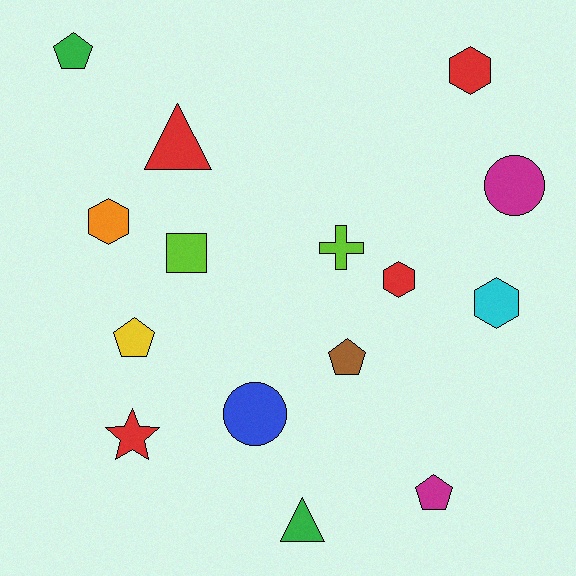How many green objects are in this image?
There are 2 green objects.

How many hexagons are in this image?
There are 4 hexagons.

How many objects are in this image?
There are 15 objects.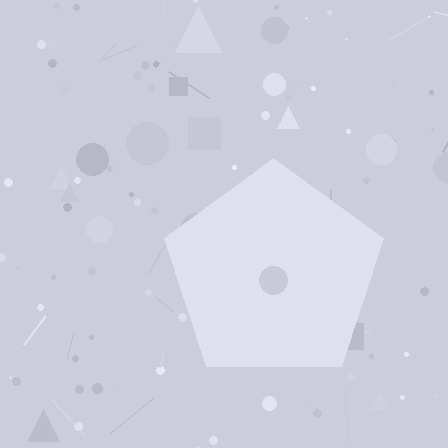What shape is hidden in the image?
A pentagon is hidden in the image.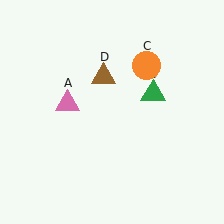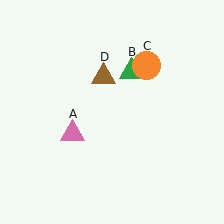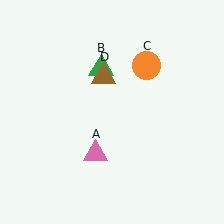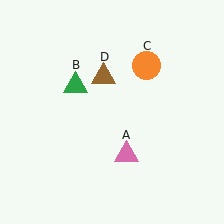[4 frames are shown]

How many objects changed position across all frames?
2 objects changed position: pink triangle (object A), green triangle (object B).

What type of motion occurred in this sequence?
The pink triangle (object A), green triangle (object B) rotated counterclockwise around the center of the scene.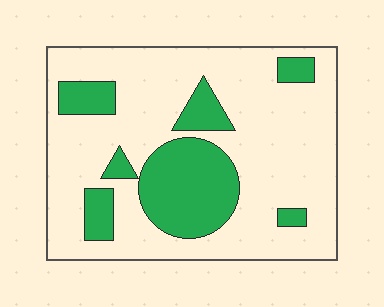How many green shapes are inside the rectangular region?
7.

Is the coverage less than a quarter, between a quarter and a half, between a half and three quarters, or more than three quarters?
Between a quarter and a half.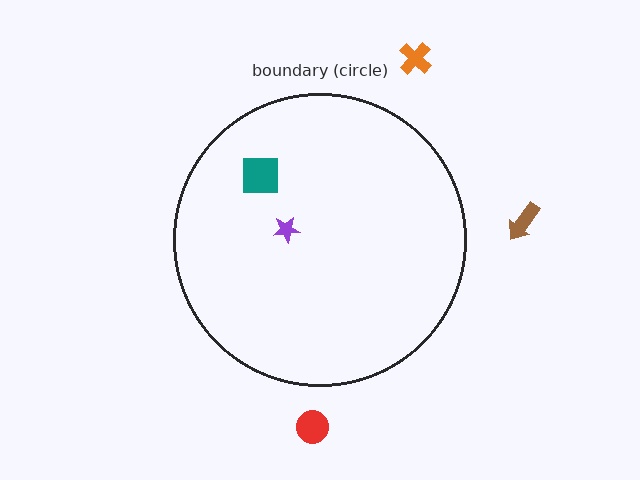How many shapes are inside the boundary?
2 inside, 3 outside.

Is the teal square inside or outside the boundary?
Inside.